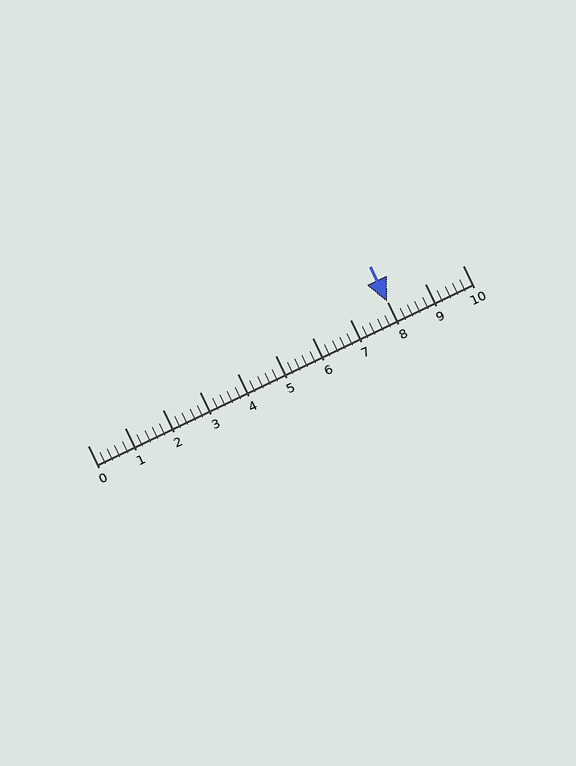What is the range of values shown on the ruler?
The ruler shows values from 0 to 10.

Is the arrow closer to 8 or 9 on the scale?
The arrow is closer to 8.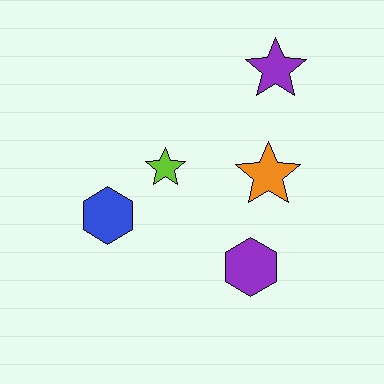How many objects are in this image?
There are 5 objects.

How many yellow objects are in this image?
There are no yellow objects.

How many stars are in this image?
There are 3 stars.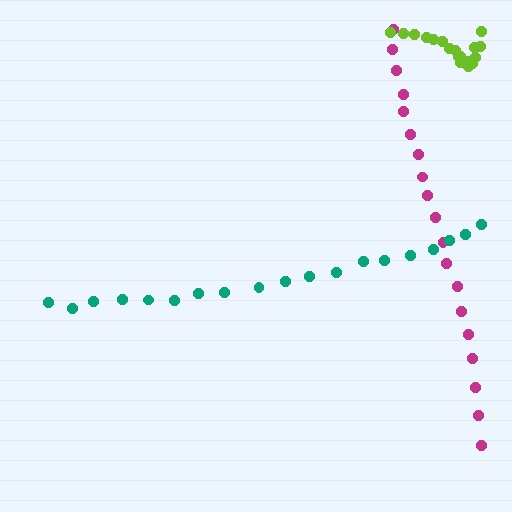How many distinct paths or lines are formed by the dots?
There are 3 distinct paths.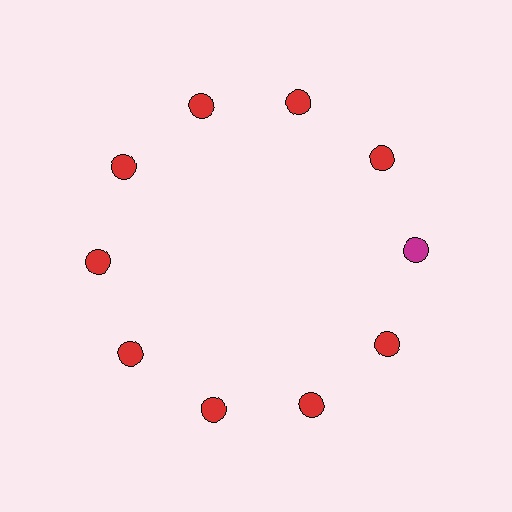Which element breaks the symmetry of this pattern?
The magenta circle at roughly the 3 o'clock position breaks the symmetry. All other shapes are red circles.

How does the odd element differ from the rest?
It has a different color: magenta instead of red.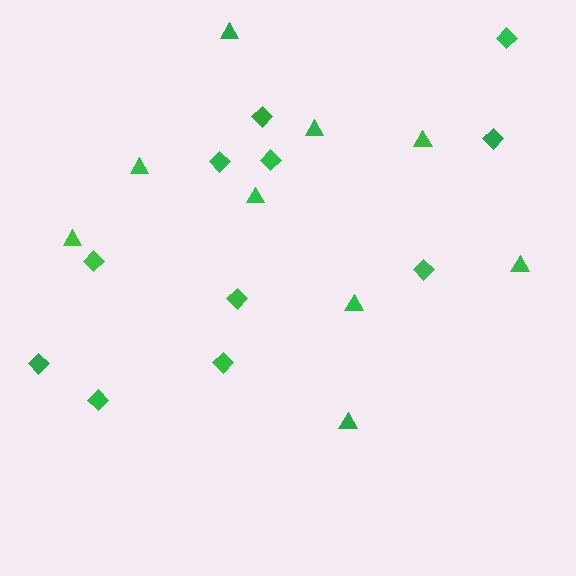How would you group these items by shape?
There are 2 groups: one group of triangles (9) and one group of diamonds (11).